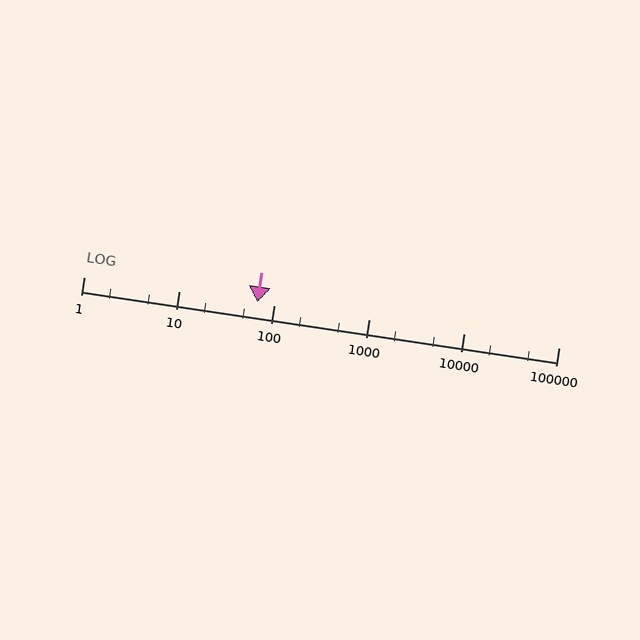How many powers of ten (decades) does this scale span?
The scale spans 5 decades, from 1 to 100000.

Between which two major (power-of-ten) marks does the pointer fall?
The pointer is between 10 and 100.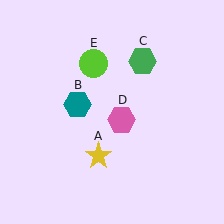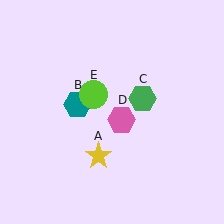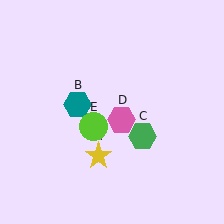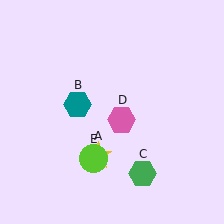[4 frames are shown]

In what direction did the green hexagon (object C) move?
The green hexagon (object C) moved down.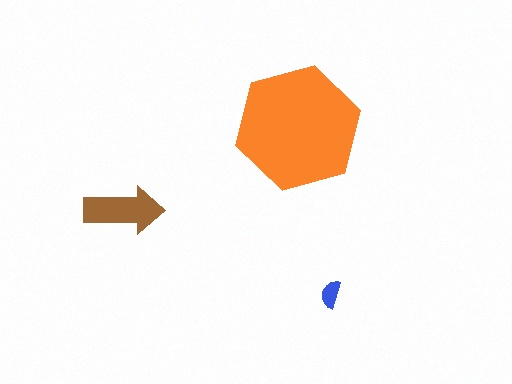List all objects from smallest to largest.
The blue semicircle, the brown arrow, the orange hexagon.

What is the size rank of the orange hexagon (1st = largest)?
1st.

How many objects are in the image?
There are 3 objects in the image.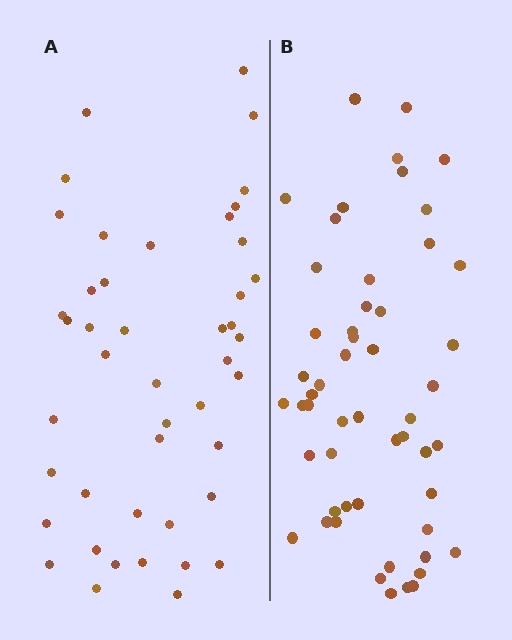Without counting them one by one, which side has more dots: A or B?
Region B (the right region) has more dots.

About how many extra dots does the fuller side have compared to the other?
Region B has roughly 8 or so more dots than region A.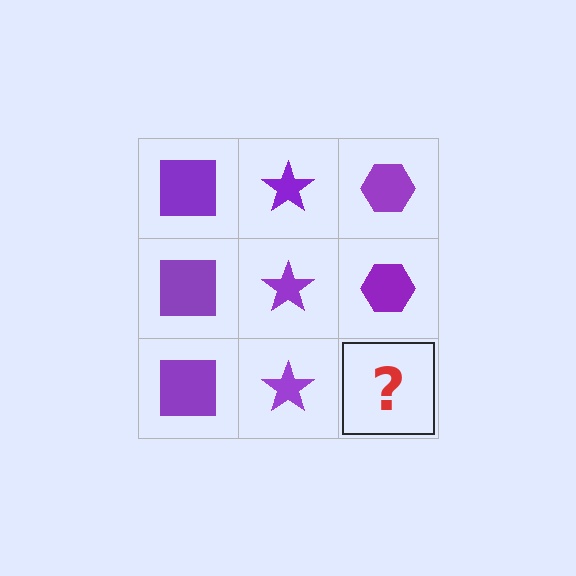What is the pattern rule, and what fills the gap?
The rule is that each column has a consistent shape. The gap should be filled with a purple hexagon.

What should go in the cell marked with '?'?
The missing cell should contain a purple hexagon.